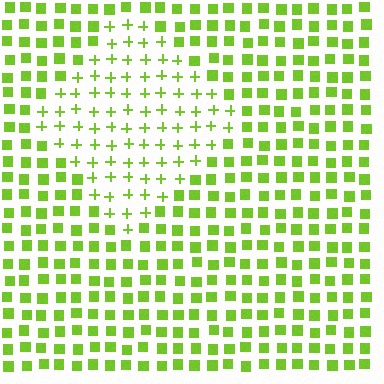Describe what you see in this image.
The image is filled with small lime elements arranged in a uniform grid. A diamond-shaped region contains plus signs, while the surrounding area contains squares. The boundary is defined purely by the change in element shape.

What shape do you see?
I see a diamond.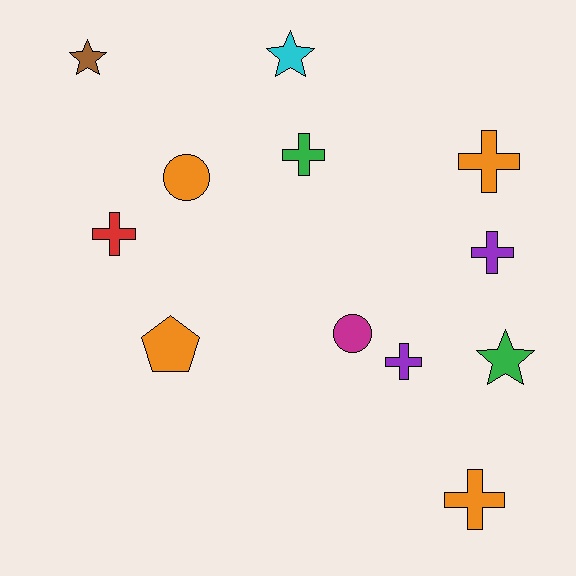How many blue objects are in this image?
There are no blue objects.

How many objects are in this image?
There are 12 objects.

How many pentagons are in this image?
There is 1 pentagon.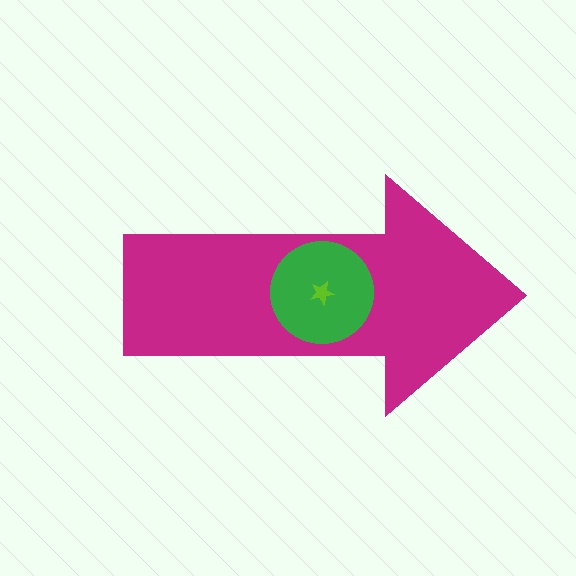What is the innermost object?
The lime star.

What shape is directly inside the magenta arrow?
The green circle.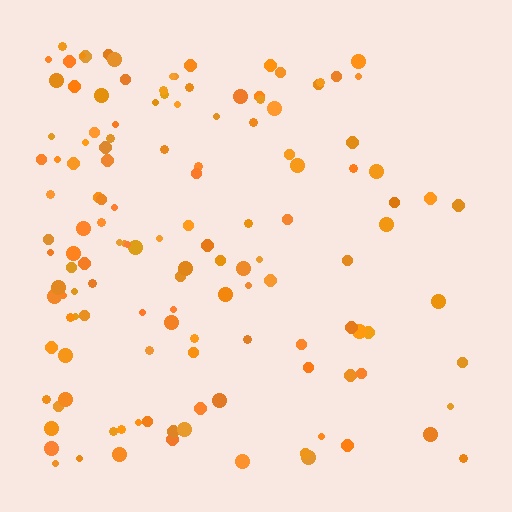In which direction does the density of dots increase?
From right to left, with the left side densest.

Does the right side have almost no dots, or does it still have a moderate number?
Still a moderate number, just noticeably fewer than the left.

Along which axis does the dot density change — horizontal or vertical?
Horizontal.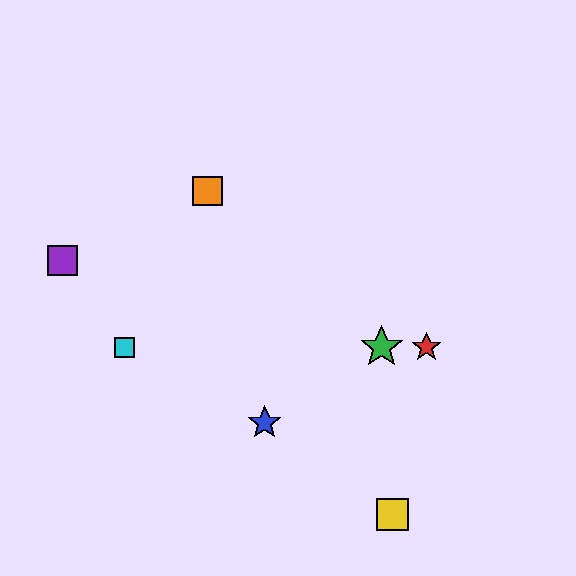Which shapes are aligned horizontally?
The red star, the green star, the cyan square are aligned horizontally.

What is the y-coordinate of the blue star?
The blue star is at y≈423.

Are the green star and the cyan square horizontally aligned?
Yes, both are at y≈347.